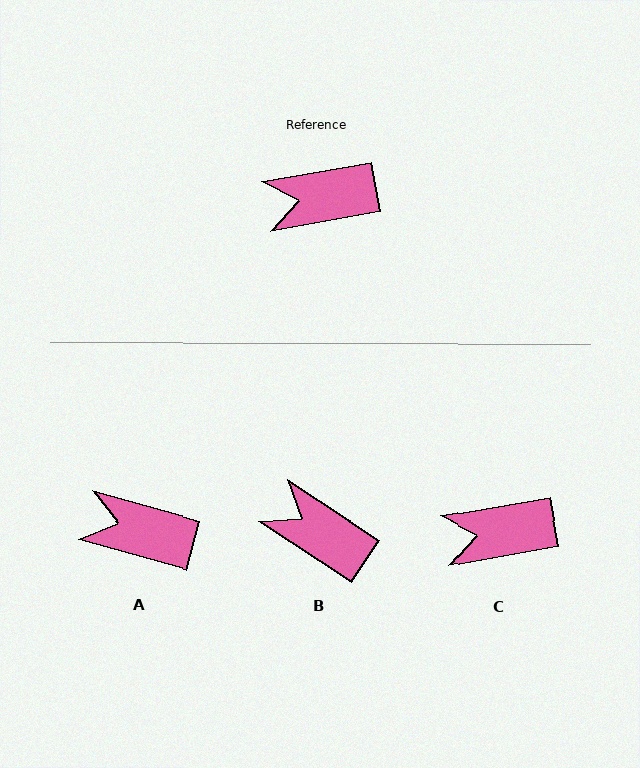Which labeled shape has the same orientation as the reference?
C.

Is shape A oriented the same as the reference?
No, it is off by about 26 degrees.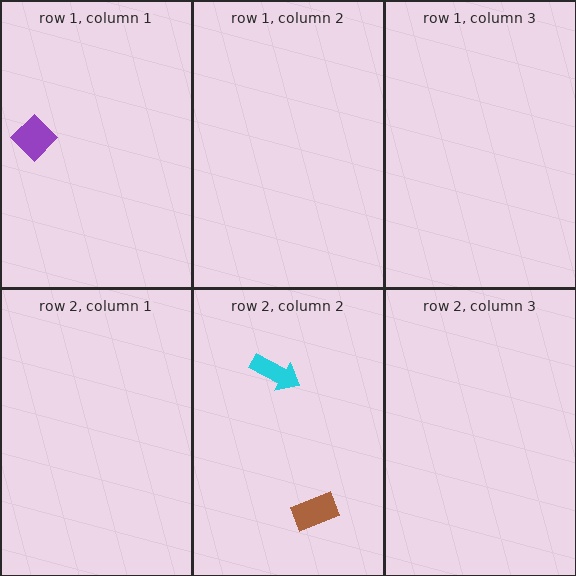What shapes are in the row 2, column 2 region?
The cyan arrow, the brown rectangle.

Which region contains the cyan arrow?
The row 2, column 2 region.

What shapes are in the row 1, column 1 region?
The purple diamond.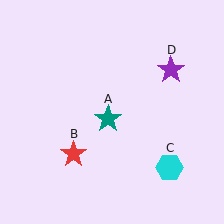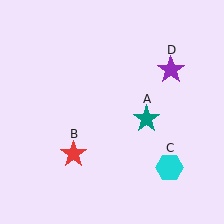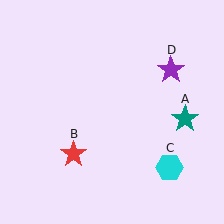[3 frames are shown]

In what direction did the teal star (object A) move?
The teal star (object A) moved right.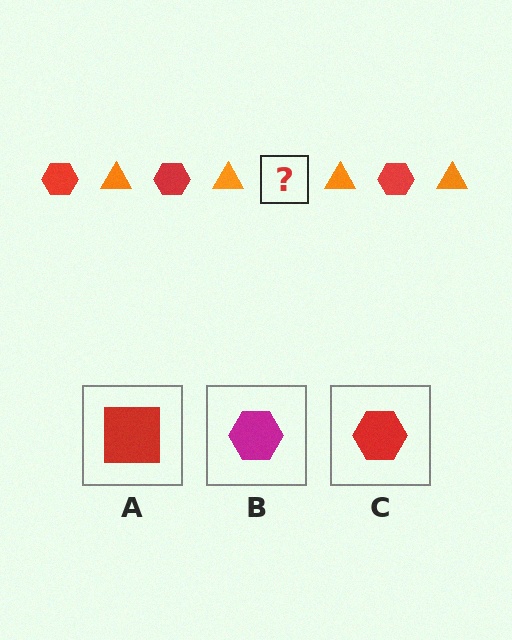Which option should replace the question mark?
Option C.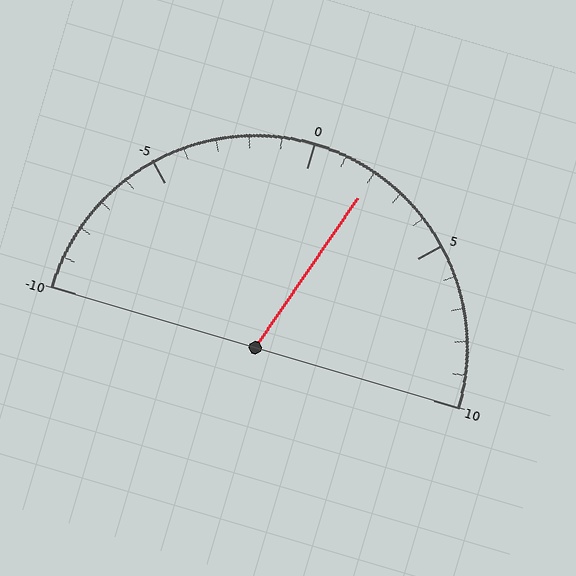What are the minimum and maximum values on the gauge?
The gauge ranges from -10 to 10.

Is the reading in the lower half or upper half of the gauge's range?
The reading is in the upper half of the range (-10 to 10).